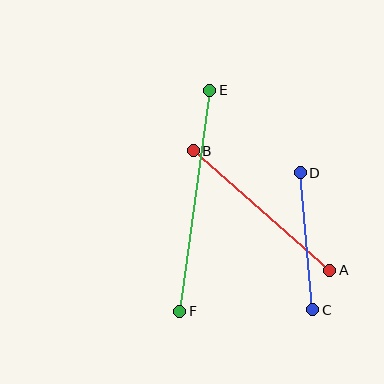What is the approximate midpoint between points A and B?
The midpoint is at approximately (261, 210) pixels.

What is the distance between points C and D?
The distance is approximately 137 pixels.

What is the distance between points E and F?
The distance is approximately 223 pixels.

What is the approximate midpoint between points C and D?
The midpoint is at approximately (306, 241) pixels.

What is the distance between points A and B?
The distance is approximately 181 pixels.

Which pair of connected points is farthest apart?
Points E and F are farthest apart.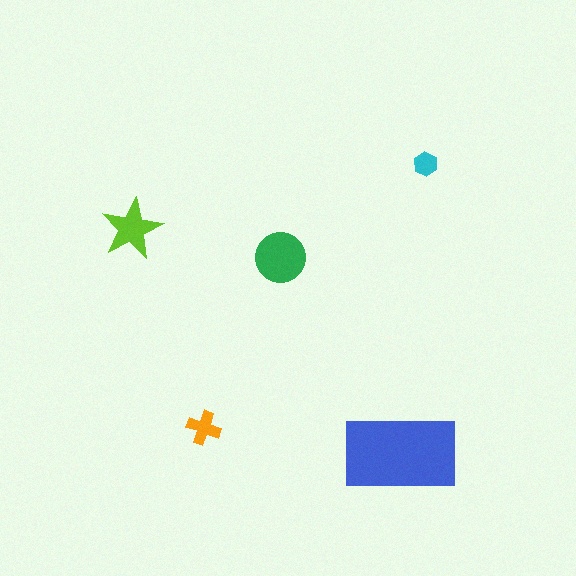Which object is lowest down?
The blue rectangle is bottommost.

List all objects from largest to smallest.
The blue rectangle, the green circle, the lime star, the orange cross, the cyan hexagon.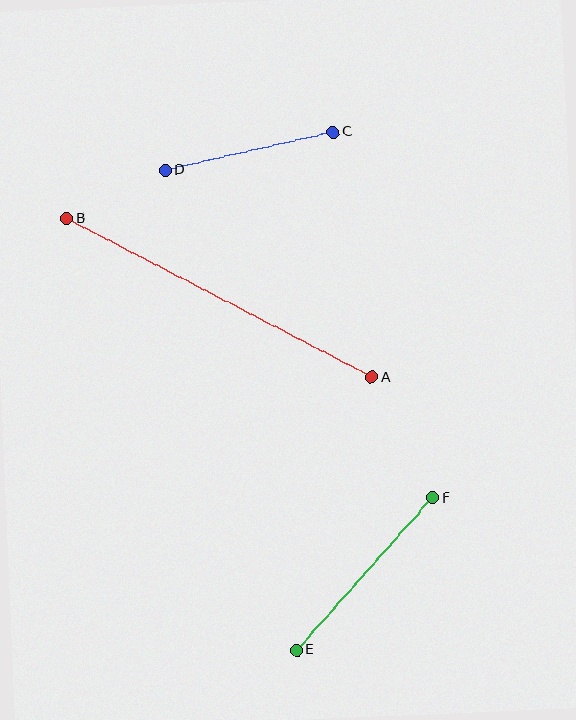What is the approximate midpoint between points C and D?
The midpoint is at approximately (249, 151) pixels.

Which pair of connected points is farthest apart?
Points A and B are farthest apart.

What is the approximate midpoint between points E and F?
The midpoint is at approximately (365, 574) pixels.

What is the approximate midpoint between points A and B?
The midpoint is at approximately (219, 298) pixels.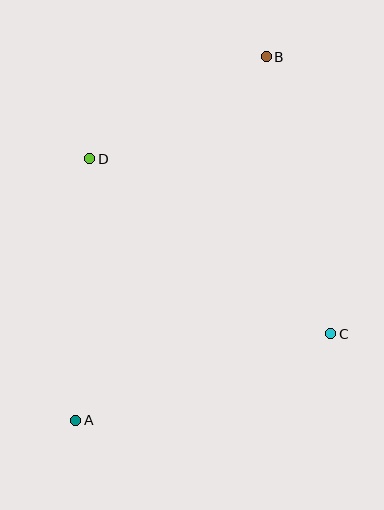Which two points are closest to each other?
Points B and D are closest to each other.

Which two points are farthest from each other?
Points A and B are farthest from each other.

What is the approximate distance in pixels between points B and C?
The distance between B and C is approximately 284 pixels.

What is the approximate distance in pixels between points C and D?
The distance between C and D is approximately 298 pixels.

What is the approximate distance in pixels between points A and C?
The distance between A and C is approximately 269 pixels.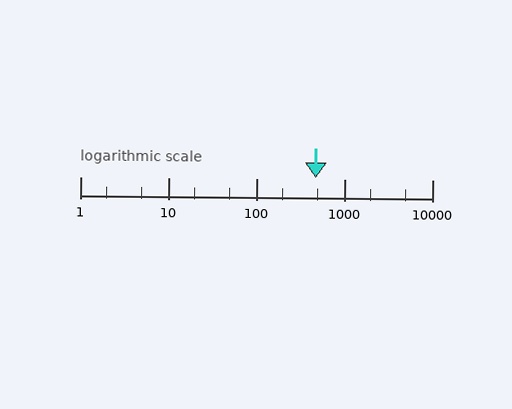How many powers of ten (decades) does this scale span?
The scale spans 4 decades, from 1 to 10000.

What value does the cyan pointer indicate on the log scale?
The pointer indicates approximately 470.